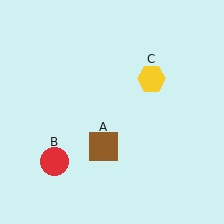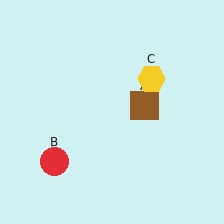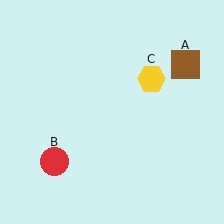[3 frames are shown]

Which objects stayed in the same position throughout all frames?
Red circle (object B) and yellow hexagon (object C) remained stationary.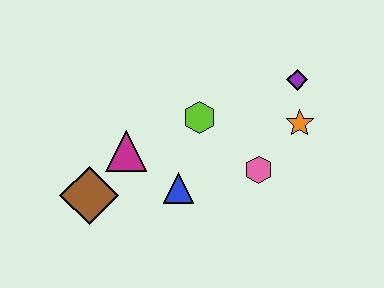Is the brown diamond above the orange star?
No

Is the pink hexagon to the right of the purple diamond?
No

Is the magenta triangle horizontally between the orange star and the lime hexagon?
No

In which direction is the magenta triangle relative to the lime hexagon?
The magenta triangle is to the left of the lime hexagon.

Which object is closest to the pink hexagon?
The orange star is closest to the pink hexagon.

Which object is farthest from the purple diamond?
The brown diamond is farthest from the purple diamond.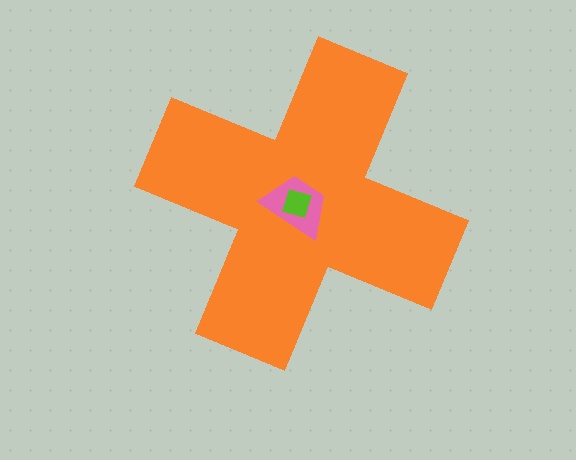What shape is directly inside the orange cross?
The pink trapezoid.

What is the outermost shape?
The orange cross.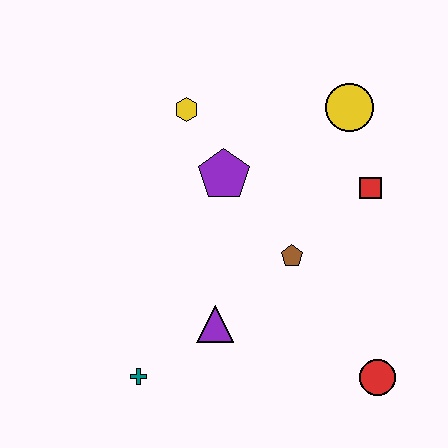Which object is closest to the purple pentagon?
The yellow hexagon is closest to the purple pentagon.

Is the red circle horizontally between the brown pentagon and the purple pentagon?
No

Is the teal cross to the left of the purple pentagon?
Yes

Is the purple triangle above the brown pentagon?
No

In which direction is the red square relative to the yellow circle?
The red square is below the yellow circle.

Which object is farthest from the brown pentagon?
The teal cross is farthest from the brown pentagon.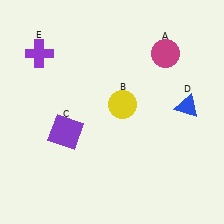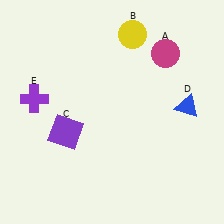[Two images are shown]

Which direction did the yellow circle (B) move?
The yellow circle (B) moved up.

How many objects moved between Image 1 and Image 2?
2 objects moved between the two images.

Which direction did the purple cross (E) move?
The purple cross (E) moved down.